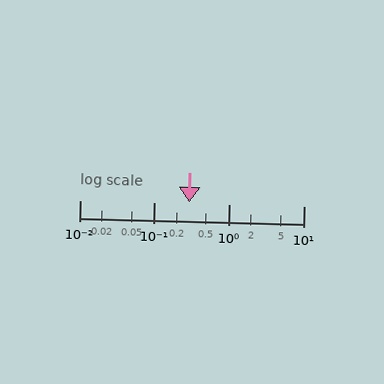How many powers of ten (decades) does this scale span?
The scale spans 3 decades, from 0.01 to 10.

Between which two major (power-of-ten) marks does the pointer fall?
The pointer is between 0.1 and 1.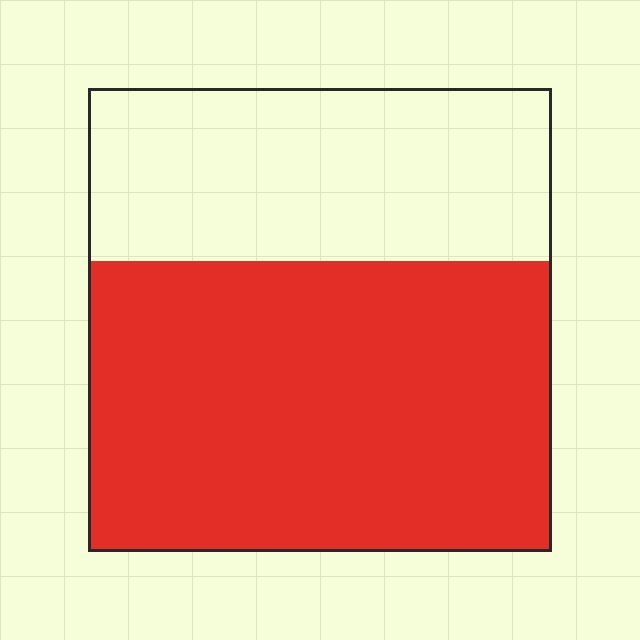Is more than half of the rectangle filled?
Yes.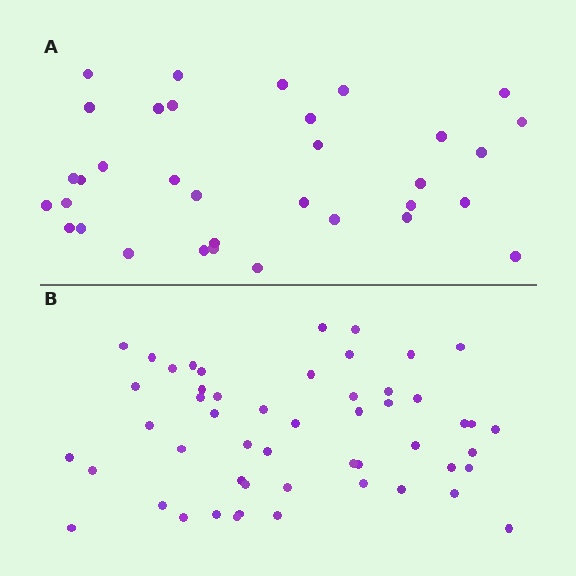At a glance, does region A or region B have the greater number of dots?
Region B (the bottom region) has more dots.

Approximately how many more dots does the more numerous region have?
Region B has approximately 20 more dots than region A.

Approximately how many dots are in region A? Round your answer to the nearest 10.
About 30 dots. (The exact count is 34, which rounds to 30.)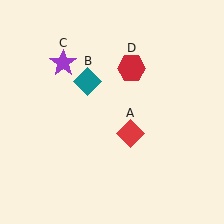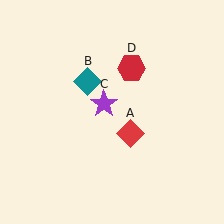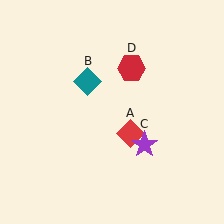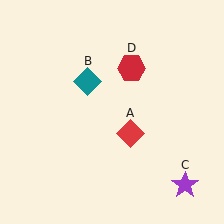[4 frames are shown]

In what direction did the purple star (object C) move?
The purple star (object C) moved down and to the right.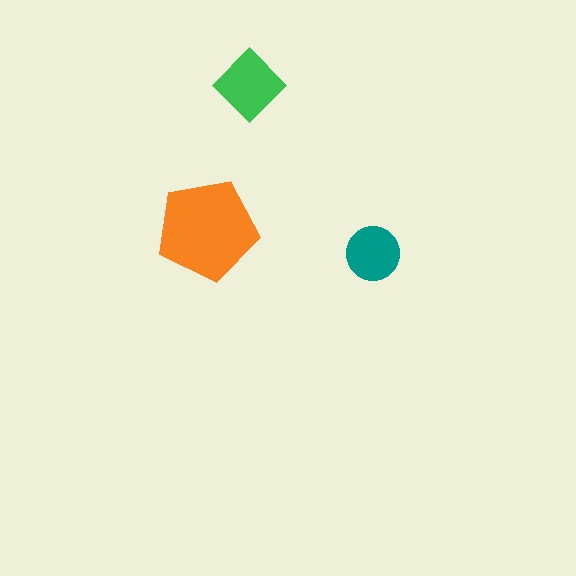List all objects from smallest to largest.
The teal circle, the green diamond, the orange pentagon.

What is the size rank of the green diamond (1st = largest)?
2nd.